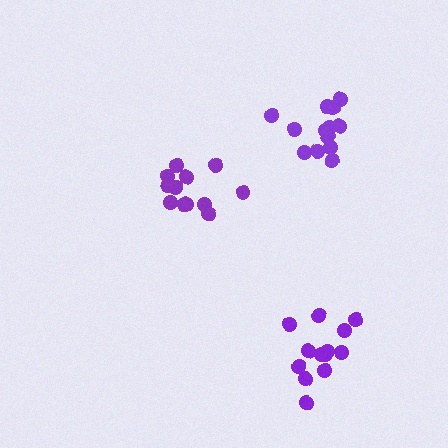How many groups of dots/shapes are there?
There are 3 groups.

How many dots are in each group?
Group 1: 12 dots, Group 2: 13 dots, Group 3: 13 dots (38 total).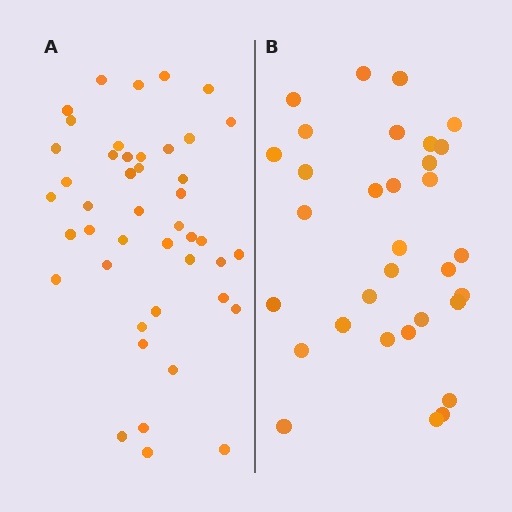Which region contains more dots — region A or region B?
Region A (the left region) has more dots.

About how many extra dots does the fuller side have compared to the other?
Region A has roughly 12 or so more dots than region B.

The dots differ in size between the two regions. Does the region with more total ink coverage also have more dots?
No. Region B has more total ink coverage because its dots are larger, but region A actually contains more individual dots. Total area can be misleading — the number of items is what matters here.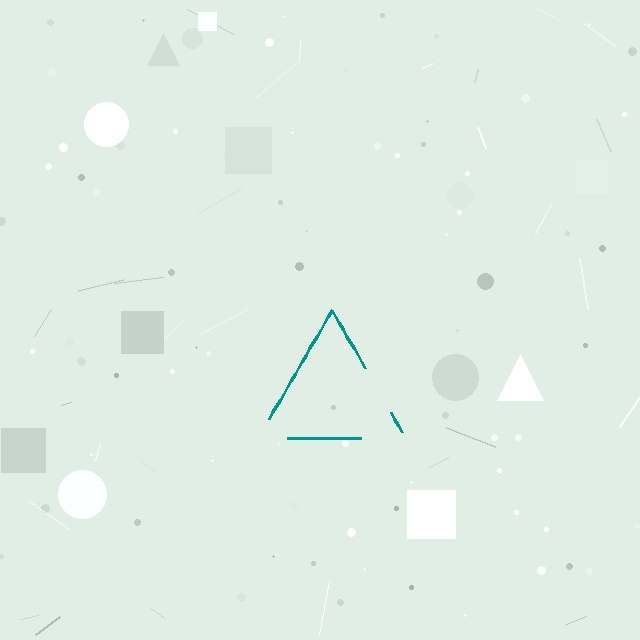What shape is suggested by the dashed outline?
The dashed outline suggests a triangle.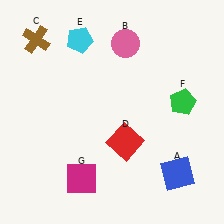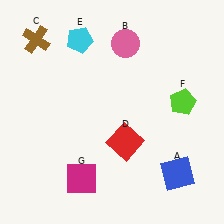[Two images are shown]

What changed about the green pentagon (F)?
In Image 1, F is green. In Image 2, it changed to lime.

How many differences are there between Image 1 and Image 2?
There is 1 difference between the two images.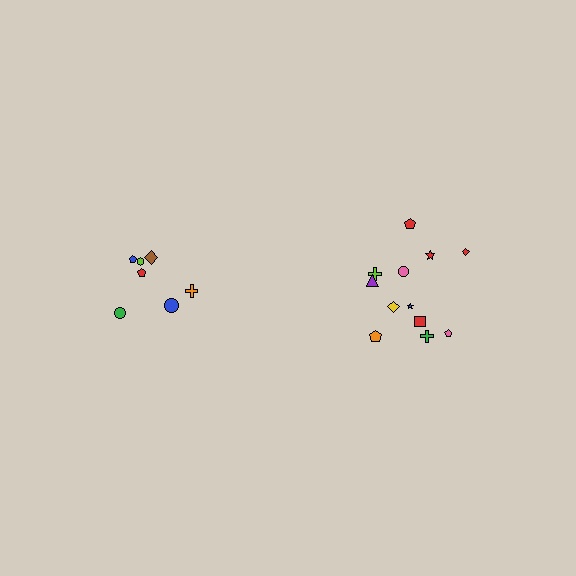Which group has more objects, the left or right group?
The right group.